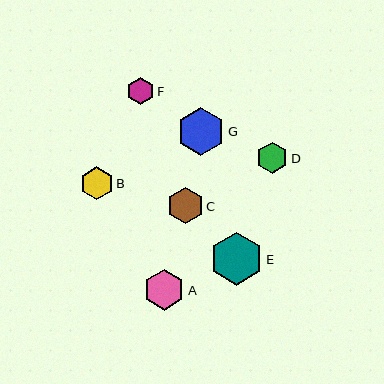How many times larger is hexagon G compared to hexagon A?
Hexagon G is approximately 1.2 times the size of hexagon A.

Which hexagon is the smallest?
Hexagon F is the smallest with a size of approximately 27 pixels.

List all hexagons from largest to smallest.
From largest to smallest: E, G, A, C, B, D, F.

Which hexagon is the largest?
Hexagon E is the largest with a size of approximately 53 pixels.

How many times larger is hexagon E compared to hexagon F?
Hexagon E is approximately 1.9 times the size of hexagon F.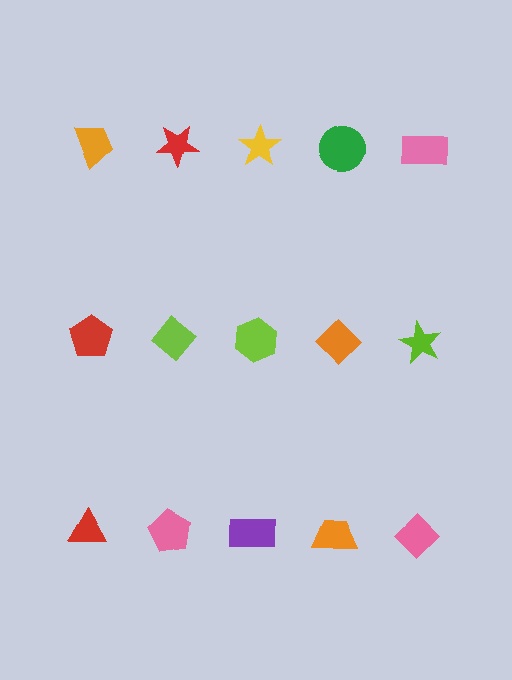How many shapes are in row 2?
5 shapes.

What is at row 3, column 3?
A purple rectangle.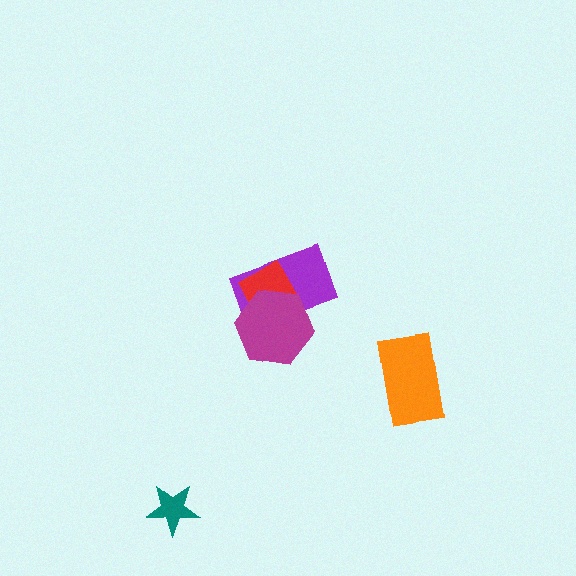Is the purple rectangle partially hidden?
Yes, it is partially covered by another shape.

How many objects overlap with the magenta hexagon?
2 objects overlap with the magenta hexagon.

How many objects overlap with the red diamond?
2 objects overlap with the red diamond.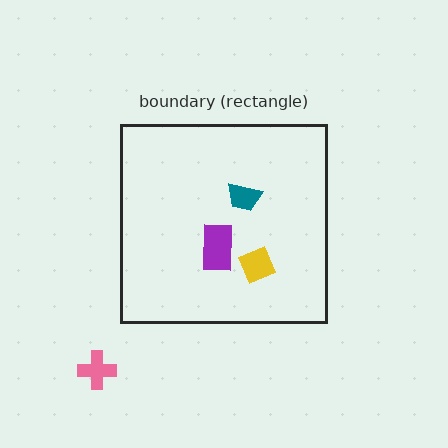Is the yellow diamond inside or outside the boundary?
Inside.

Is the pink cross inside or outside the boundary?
Outside.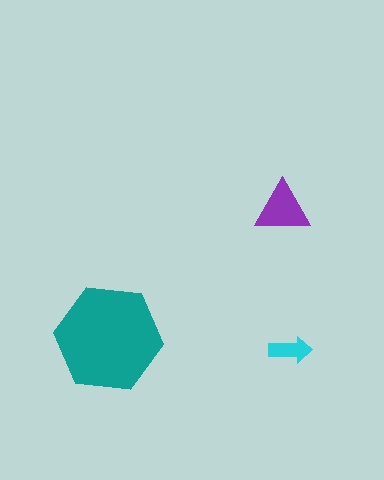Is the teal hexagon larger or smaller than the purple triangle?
Larger.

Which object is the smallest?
The cyan arrow.